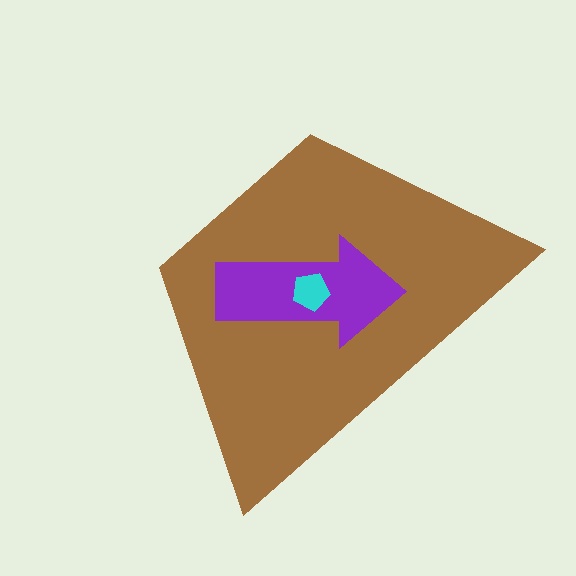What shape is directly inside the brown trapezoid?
The purple arrow.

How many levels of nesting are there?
3.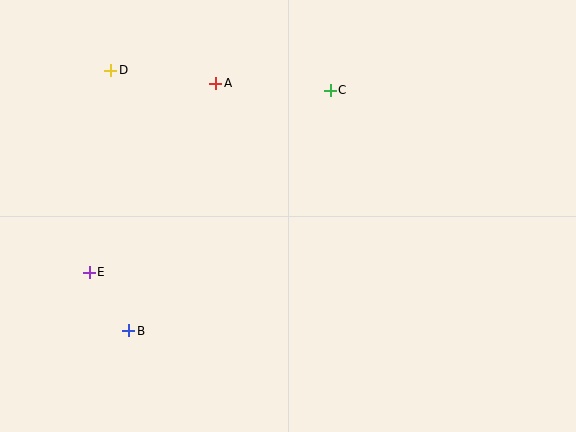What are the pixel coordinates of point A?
Point A is at (216, 83).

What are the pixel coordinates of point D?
Point D is at (111, 70).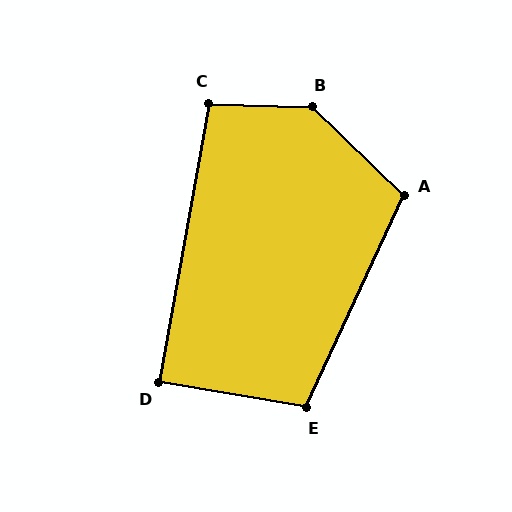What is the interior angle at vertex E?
Approximately 105 degrees (obtuse).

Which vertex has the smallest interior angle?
D, at approximately 89 degrees.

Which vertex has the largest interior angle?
B, at approximately 137 degrees.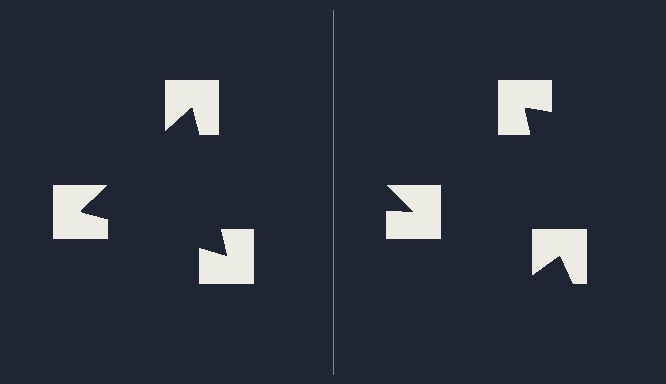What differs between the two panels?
The notched squares are positioned identically on both sides; only the wedge orientations differ. On the left they align to a triangle; on the right they are misaligned.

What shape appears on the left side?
An illusory triangle.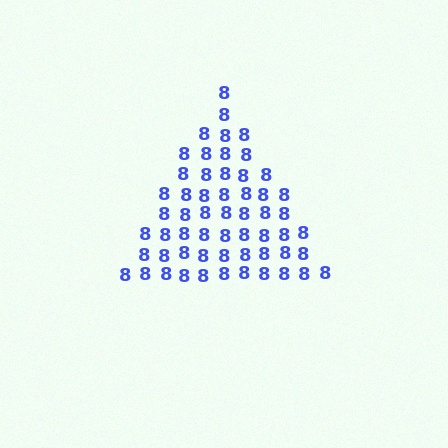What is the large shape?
The large shape is a triangle.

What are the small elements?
The small elements are digit 8's.